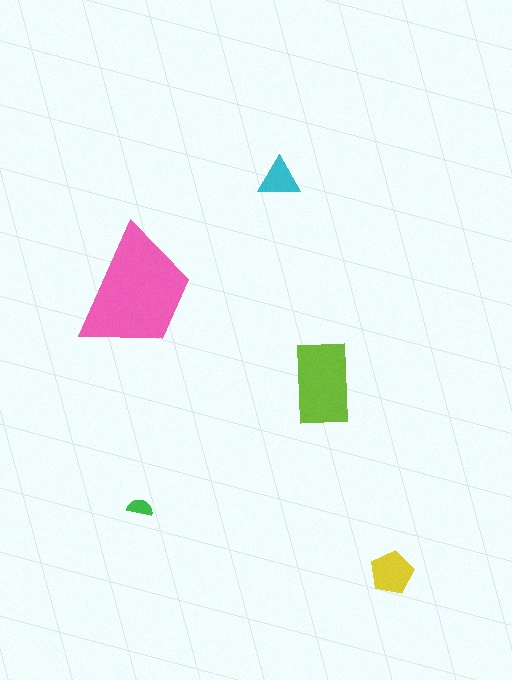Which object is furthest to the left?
The pink trapezoid is leftmost.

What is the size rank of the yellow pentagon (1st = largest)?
3rd.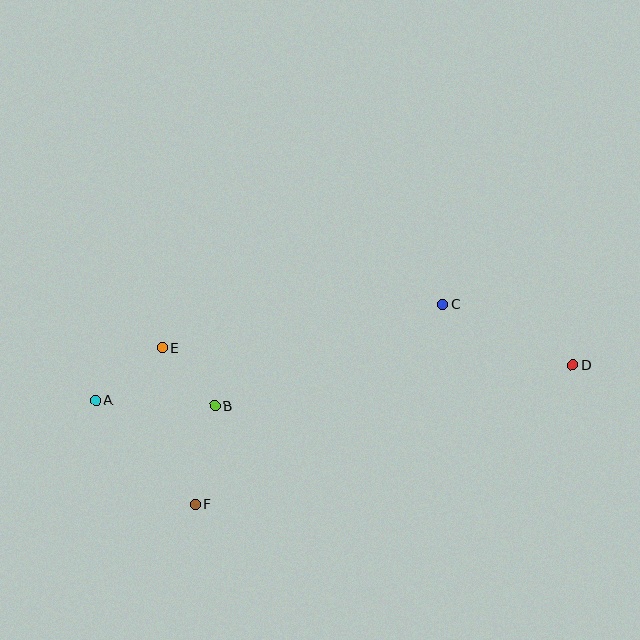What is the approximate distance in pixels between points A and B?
The distance between A and B is approximately 119 pixels.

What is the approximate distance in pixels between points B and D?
The distance between B and D is approximately 361 pixels.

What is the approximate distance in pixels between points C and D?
The distance between C and D is approximately 144 pixels.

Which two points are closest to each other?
Points B and E are closest to each other.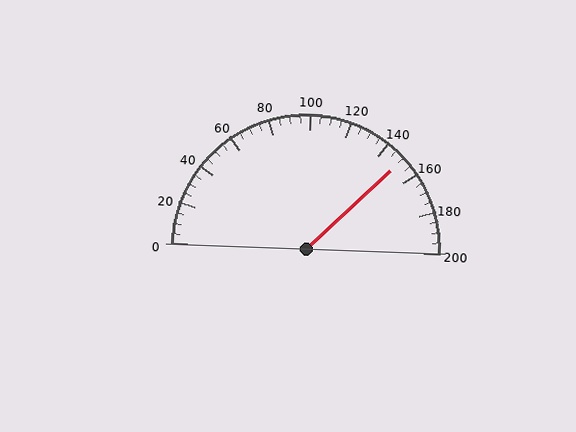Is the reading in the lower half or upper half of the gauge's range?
The reading is in the upper half of the range (0 to 200).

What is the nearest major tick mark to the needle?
The nearest major tick mark is 160.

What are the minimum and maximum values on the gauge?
The gauge ranges from 0 to 200.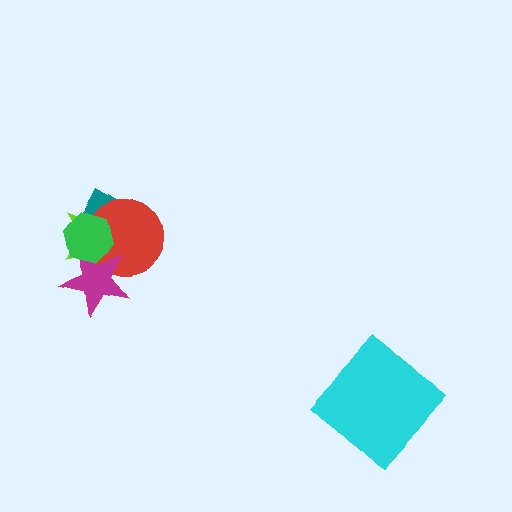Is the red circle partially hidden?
Yes, it is partially covered by another shape.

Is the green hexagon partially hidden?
No, no other shape covers it.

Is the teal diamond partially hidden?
Yes, it is partially covered by another shape.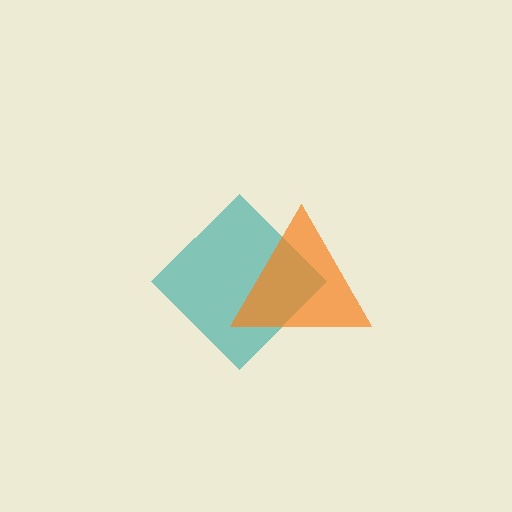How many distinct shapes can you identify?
There are 2 distinct shapes: a teal diamond, an orange triangle.